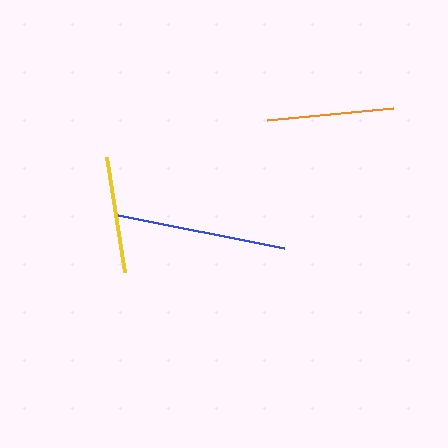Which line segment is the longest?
The blue line is the longest at approximately 169 pixels.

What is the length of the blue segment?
The blue segment is approximately 169 pixels long.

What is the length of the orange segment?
The orange segment is approximately 127 pixels long.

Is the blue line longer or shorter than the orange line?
The blue line is longer than the orange line.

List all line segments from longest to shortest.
From longest to shortest: blue, orange, yellow.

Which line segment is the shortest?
The yellow line is the shortest at approximately 116 pixels.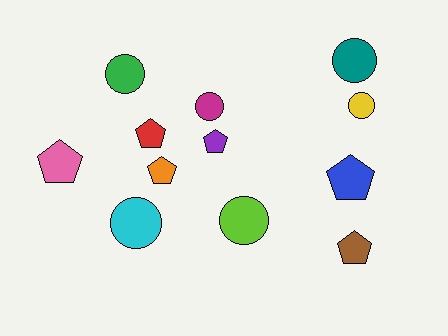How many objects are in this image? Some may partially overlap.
There are 12 objects.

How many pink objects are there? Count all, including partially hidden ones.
There is 1 pink object.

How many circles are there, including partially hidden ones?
There are 6 circles.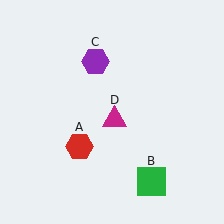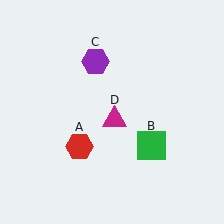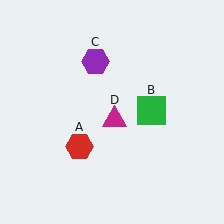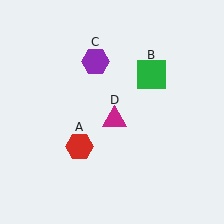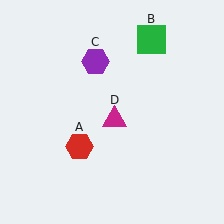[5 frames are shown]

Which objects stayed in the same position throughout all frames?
Red hexagon (object A) and purple hexagon (object C) and magenta triangle (object D) remained stationary.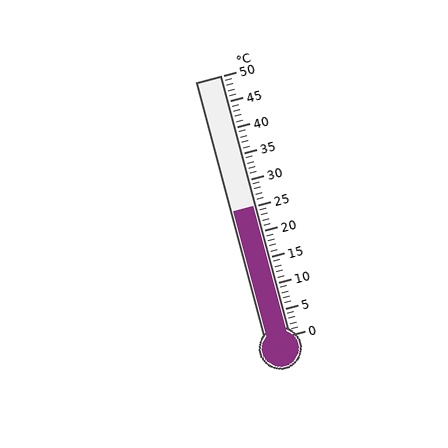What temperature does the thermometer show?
The thermometer shows approximately 25°C.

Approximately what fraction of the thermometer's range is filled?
The thermometer is filled to approximately 50% of its range.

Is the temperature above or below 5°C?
The temperature is above 5°C.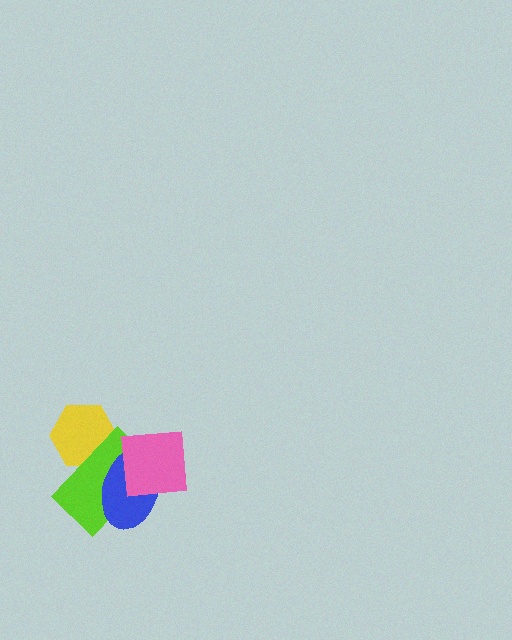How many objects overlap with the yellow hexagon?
1 object overlaps with the yellow hexagon.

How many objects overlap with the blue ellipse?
2 objects overlap with the blue ellipse.